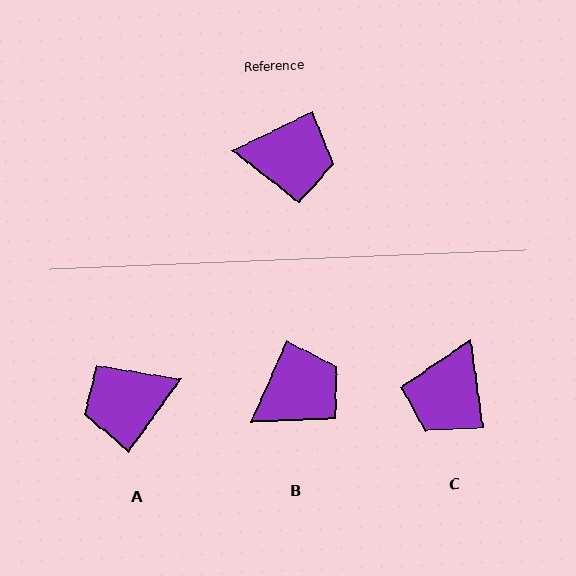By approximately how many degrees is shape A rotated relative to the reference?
Approximately 151 degrees clockwise.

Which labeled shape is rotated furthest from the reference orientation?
A, about 151 degrees away.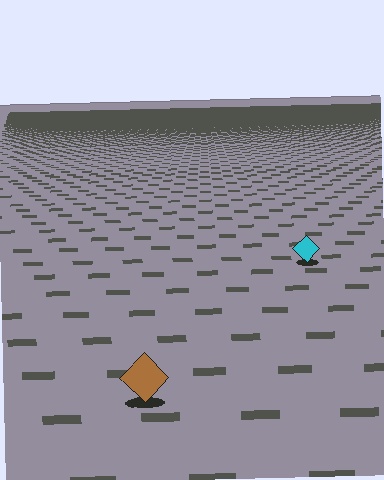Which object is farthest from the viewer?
The cyan diamond is farthest from the viewer. It appears smaller and the ground texture around it is denser.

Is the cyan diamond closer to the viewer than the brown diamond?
No. The brown diamond is closer — you can tell from the texture gradient: the ground texture is coarser near it.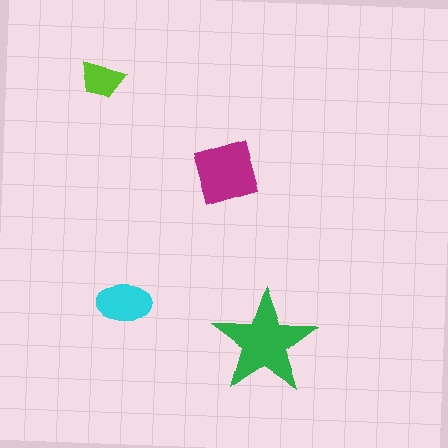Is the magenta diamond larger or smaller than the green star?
Smaller.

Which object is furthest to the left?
The lime trapezoid is leftmost.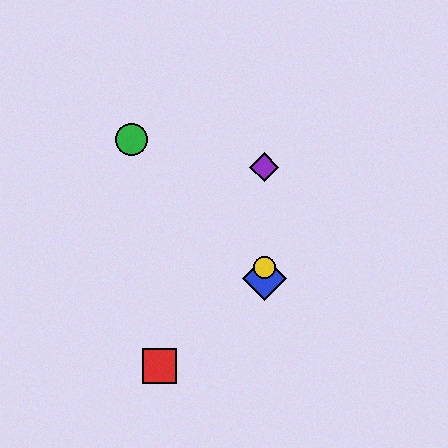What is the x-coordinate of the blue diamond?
The blue diamond is at x≈264.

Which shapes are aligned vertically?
The blue diamond, the yellow circle, the purple diamond are aligned vertically.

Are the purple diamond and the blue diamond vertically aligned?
Yes, both are at x≈264.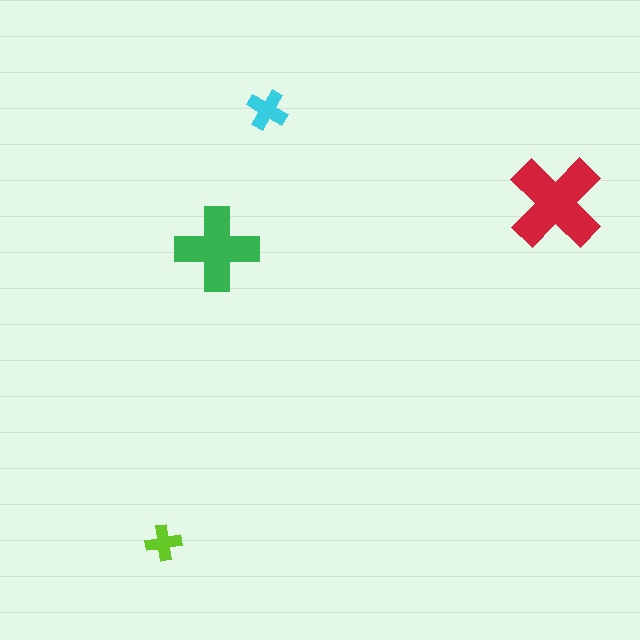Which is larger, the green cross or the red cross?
The red one.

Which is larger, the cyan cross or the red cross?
The red one.